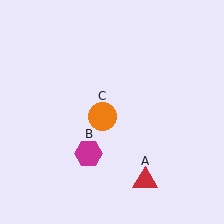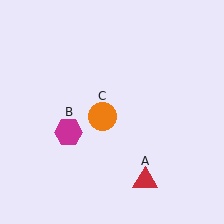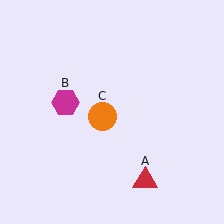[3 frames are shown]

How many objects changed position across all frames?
1 object changed position: magenta hexagon (object B).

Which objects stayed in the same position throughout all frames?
Red triangle (object A) and orange circle (object C) remained stationary.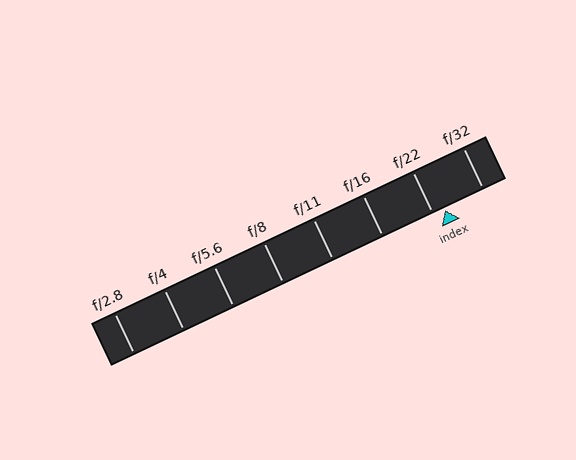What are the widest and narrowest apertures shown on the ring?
The widest aperture shown is f/2.8 and the narrowest is f/32.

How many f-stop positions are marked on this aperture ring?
There are 8 f-stop positions marked.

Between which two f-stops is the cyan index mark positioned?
The index mark is between f/22 and f/32.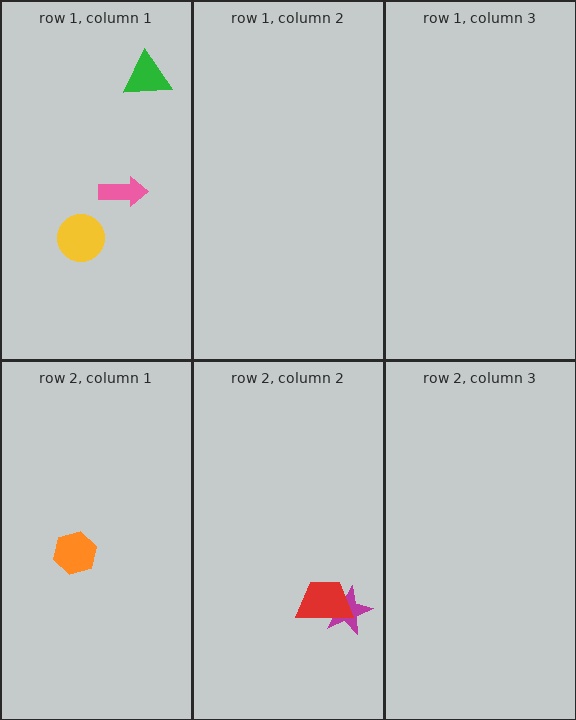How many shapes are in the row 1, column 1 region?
3.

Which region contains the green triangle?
The row 1, column 1 region.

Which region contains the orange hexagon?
The row 2, column 1 region.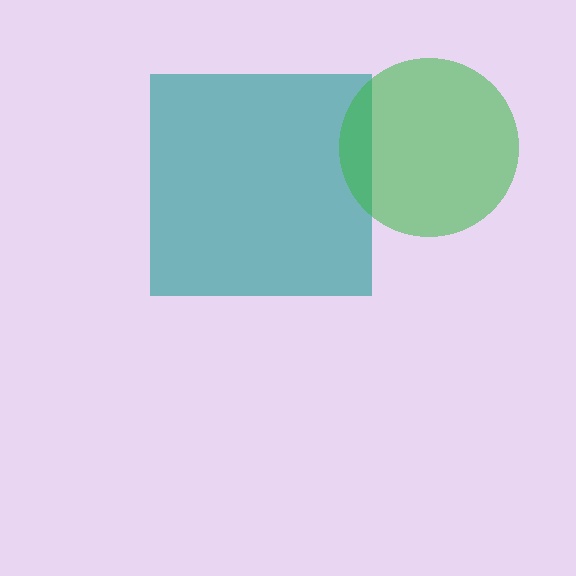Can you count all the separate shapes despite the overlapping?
Yes, there are 2 separate shapes.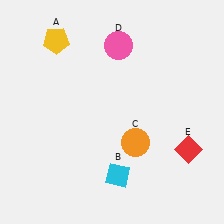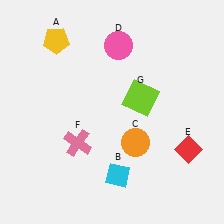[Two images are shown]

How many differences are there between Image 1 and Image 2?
There are 2 differences between the two images.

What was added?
A pink cross (F), a lime square (G) were added in Image 2.